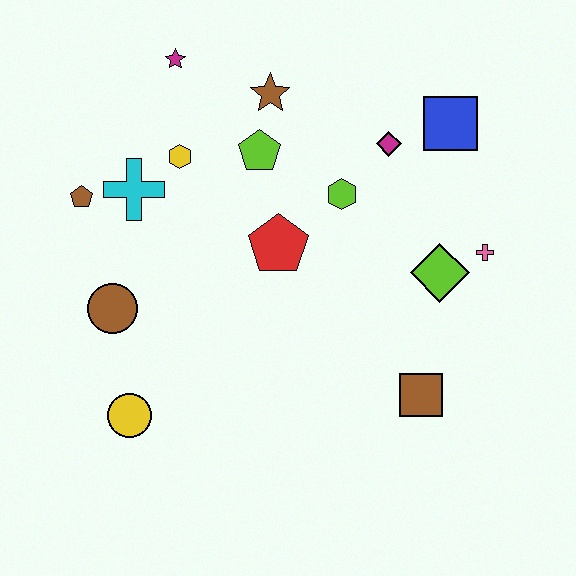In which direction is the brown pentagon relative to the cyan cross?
The brown pentagon is to the left of the cyan cross.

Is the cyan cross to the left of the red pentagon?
Yes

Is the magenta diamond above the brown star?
No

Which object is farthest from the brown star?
The yellow circle is farthest from the brown star.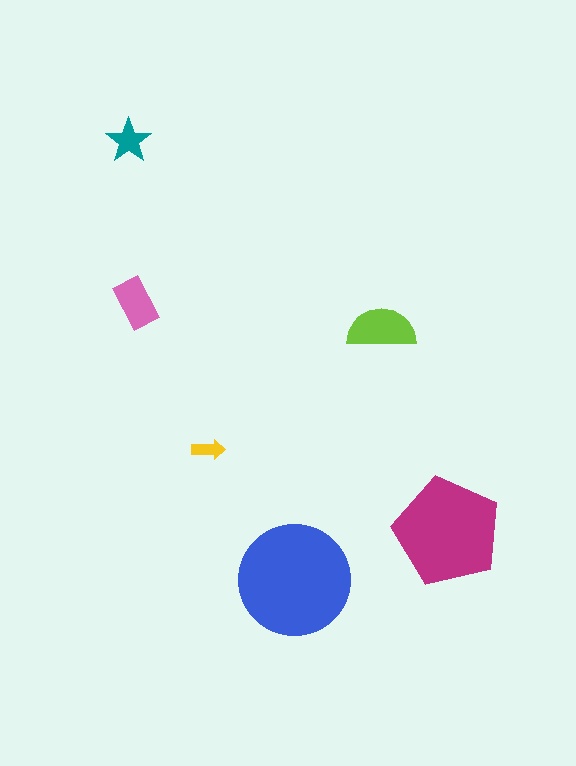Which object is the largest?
The blue circle.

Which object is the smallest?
The yellow arrow.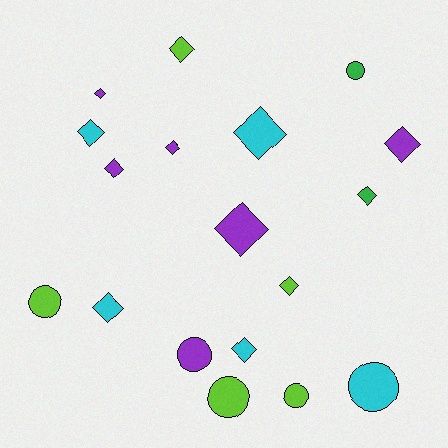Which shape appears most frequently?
Diamond, with 12 objects.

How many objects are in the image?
There are 18 objects.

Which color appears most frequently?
Purple, with 6 objects.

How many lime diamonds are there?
There are 2 lime diamonds.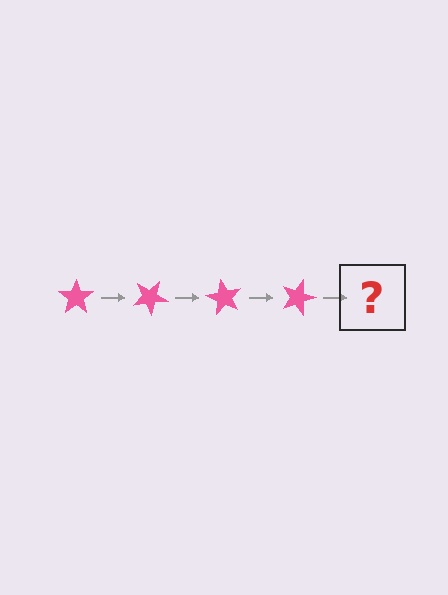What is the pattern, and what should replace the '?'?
The pattern is that the star rotates 30 degrees each step. The '?' should be a pink star rotated 120 degrees.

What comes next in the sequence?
The next element should be a pink star rotated 120 degrees.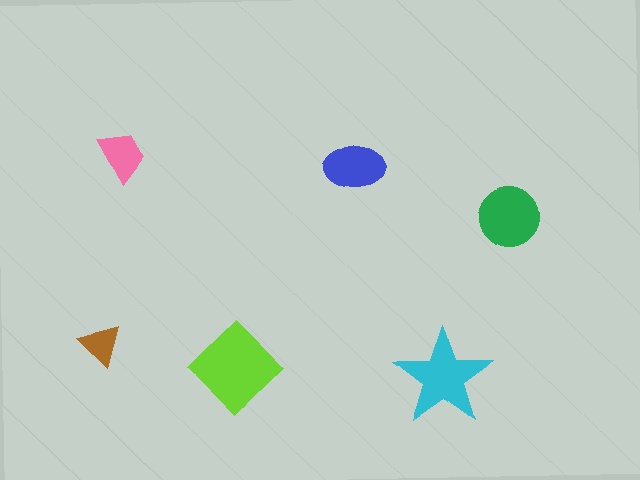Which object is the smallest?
The brown triangle.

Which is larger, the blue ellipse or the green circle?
The green circle.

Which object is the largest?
The lime diamond.